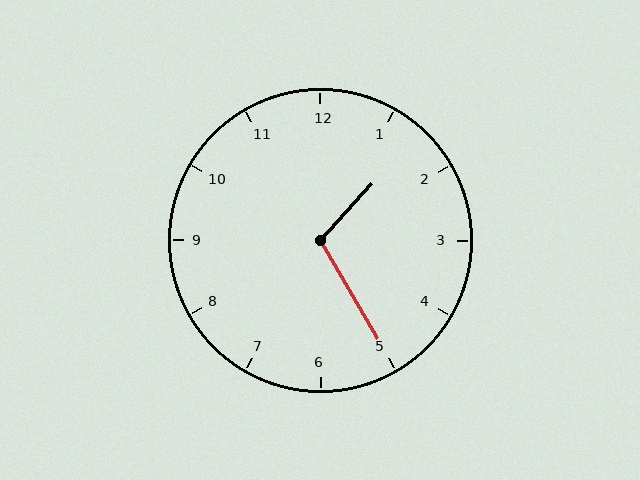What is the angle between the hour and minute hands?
Approximately 108 degrees.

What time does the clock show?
1:25.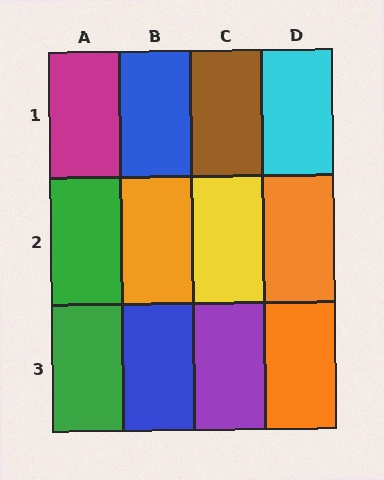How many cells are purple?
1 cell is purple.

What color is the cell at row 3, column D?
Orange.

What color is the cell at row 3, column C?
Purple.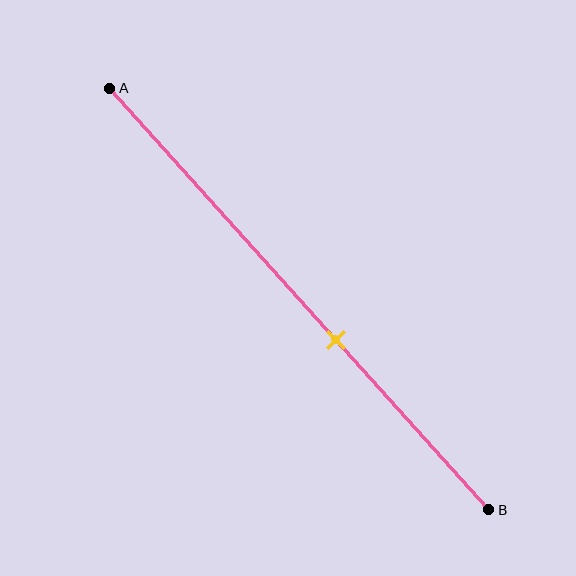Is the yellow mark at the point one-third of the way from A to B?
No, the mark is at about 60% from A, not at the 33% one-third point.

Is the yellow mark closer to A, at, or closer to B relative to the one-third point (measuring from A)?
The yellow mark is closer to point B than the one-third point of segment AB.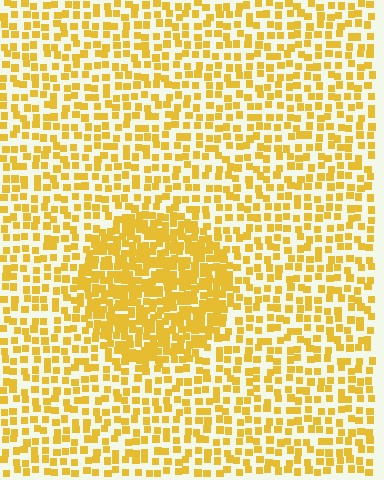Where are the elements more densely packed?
The elements are more densely packed inside the circle boundary.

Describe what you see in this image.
The image contains small yellow elements arranged at two different densities. A circle-shaped region is visible where the elements are more densely packed than the surrounding area.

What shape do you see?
I see a circle.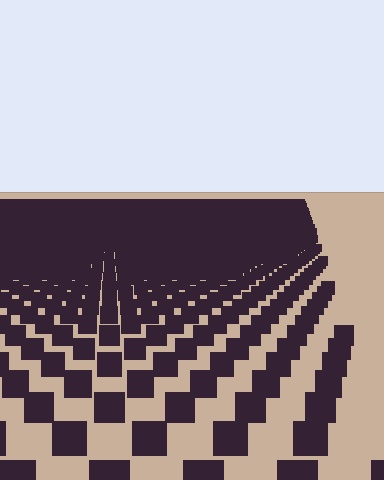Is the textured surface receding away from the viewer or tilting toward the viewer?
The surface is receding away from the viewer. Texture elements get smaller and denser toward the top.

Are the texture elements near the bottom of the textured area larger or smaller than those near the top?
Larger. Near the bottom, elements are closer to the viewer and appear at a bigger on-screen size.